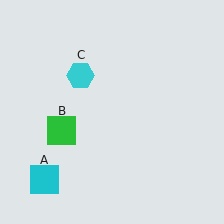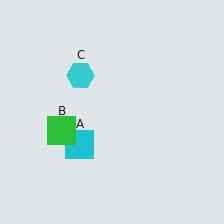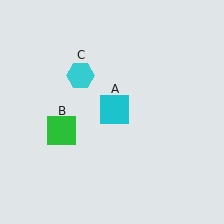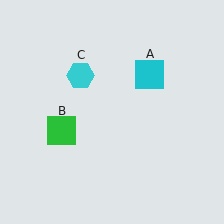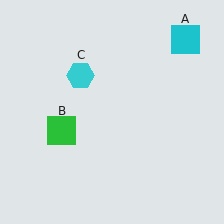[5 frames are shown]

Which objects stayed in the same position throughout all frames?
Green square (object B) and cyan hexagon (object C) remained stationary.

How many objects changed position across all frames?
1 object changed position: cyan square (object A).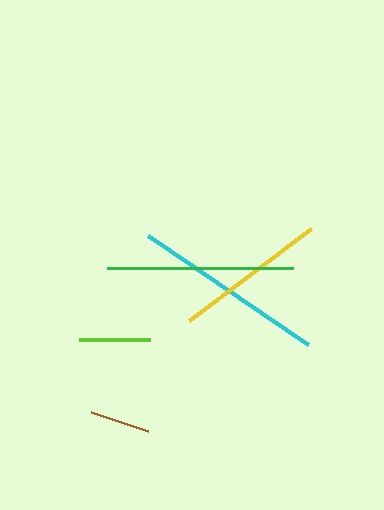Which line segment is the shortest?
The brown line is the shortest at approximately 60 pixels.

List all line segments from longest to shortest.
From longest to shortest: cyan, green, yellow, lime, brown.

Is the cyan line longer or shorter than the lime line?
The cyan line is longer than the lime line.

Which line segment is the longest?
The cyan line is the longest at approximately 193 pixels.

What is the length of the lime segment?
The lime segment is approximately 72 pixels long.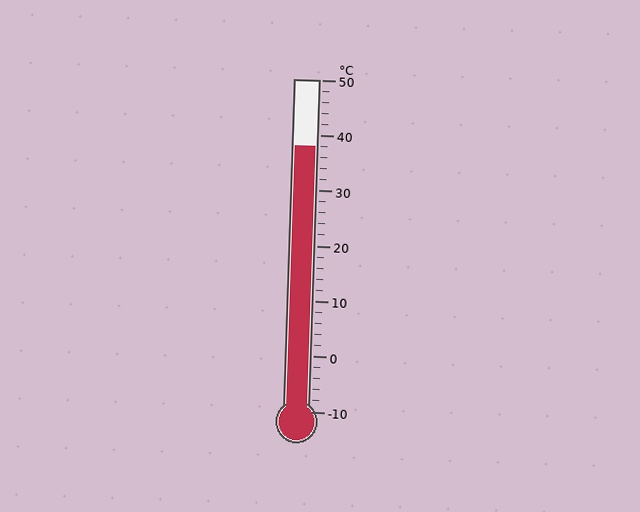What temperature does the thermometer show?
The thermometer shows approximately 38°C.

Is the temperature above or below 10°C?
The temperature is above 10°C.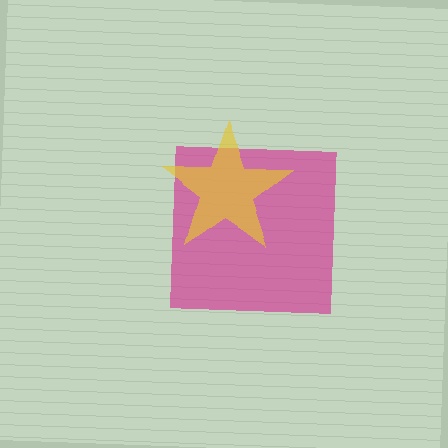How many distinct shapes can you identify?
There are 2 distinct shapes: a magenta square, a yellow star.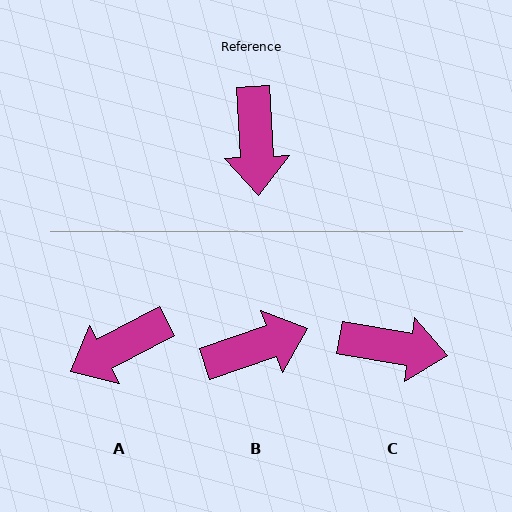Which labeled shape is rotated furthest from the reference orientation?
B, about 106 degrees away.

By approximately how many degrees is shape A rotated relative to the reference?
Approximately 66 degrees clockwise.